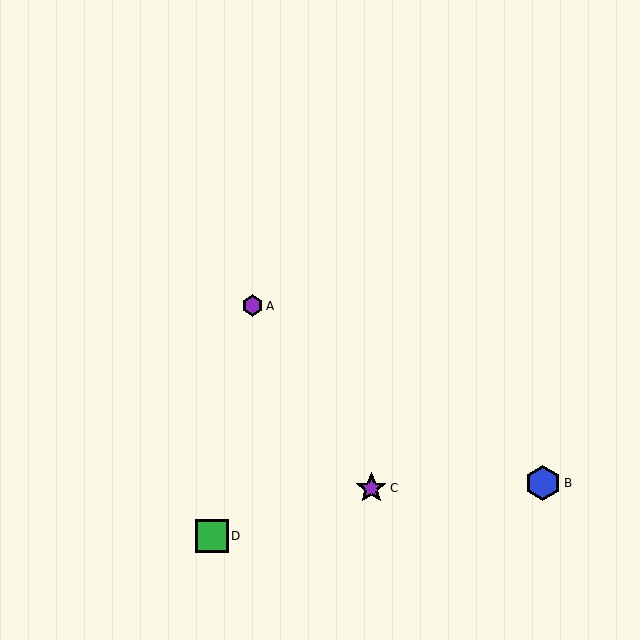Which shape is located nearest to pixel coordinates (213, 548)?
The green square (labeled D) at (212, 536) is nearest to that location.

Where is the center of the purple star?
The center of the purple star is at (371, 488).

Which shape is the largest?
The blue hexagon (labeled B) is the largest.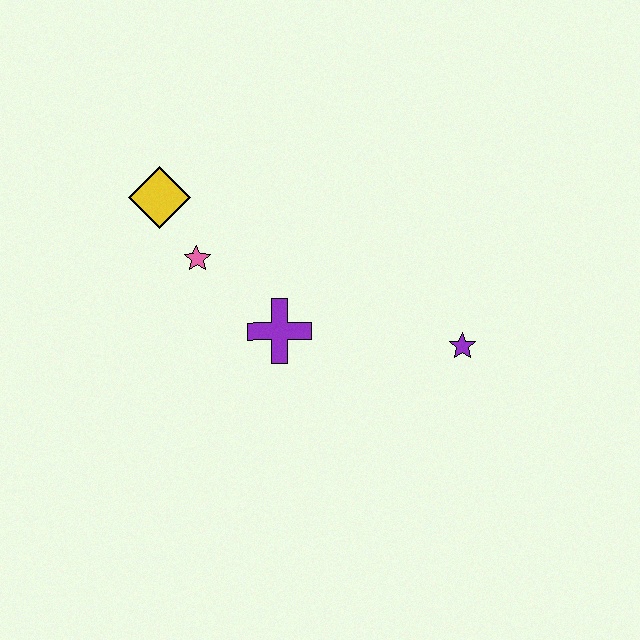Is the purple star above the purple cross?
No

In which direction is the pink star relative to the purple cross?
The pink star is to the left of the purple cross.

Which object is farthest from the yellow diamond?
The purple star is farthest from the yellow diamond.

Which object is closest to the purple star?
The purple cross is closest to the purple star.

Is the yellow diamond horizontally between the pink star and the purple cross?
No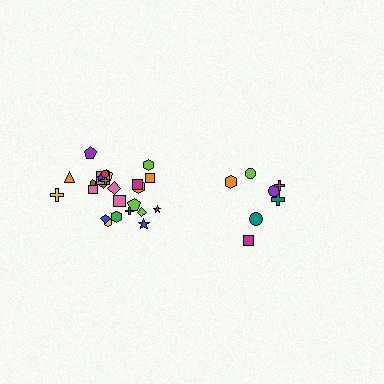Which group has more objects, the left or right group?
The left group.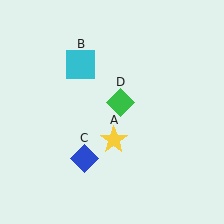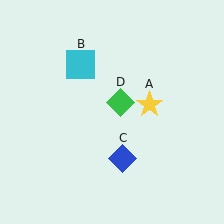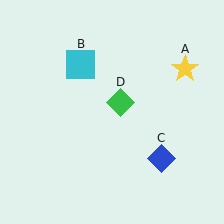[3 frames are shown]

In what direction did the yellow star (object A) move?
The yellow star (object A) moved up and to the right.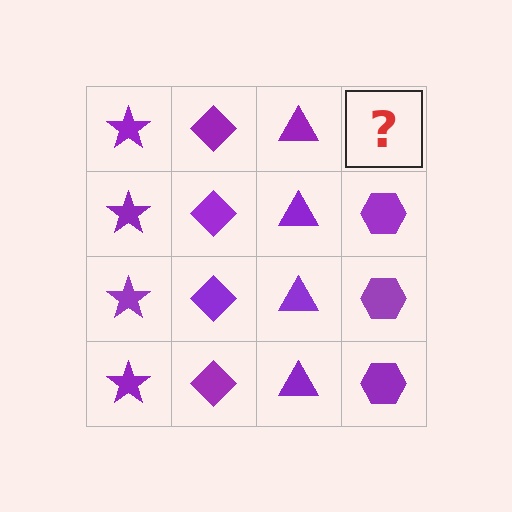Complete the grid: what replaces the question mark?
The question mark should be replaced with a purple hexagon.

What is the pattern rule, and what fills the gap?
The rule is that each column has a consistent shape. The gap should be filled with a purple hexagon.